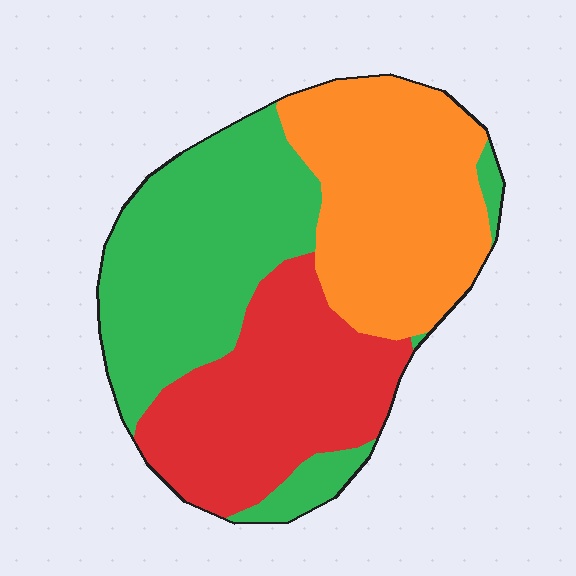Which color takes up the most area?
Green, at roughly 40%.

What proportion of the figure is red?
Red takes up about one third (1/3) of the figure.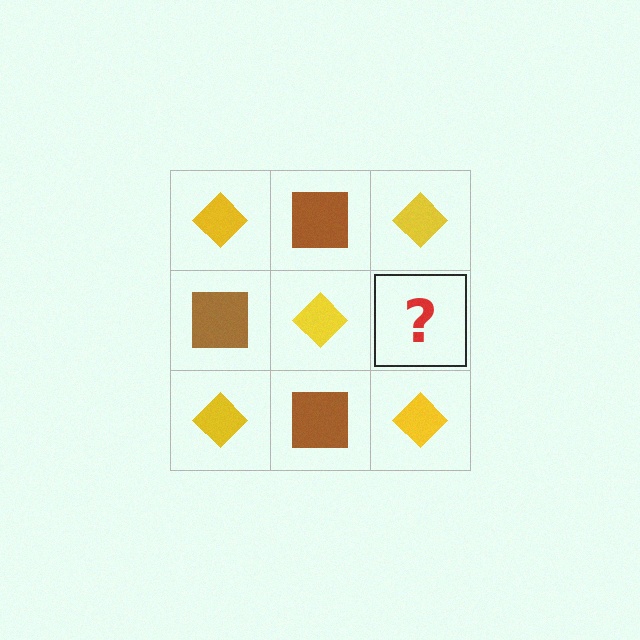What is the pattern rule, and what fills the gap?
The rule is that it alternates yellow diamond and brown square in a checkerboard pattern. The gap should be filled with a brown square.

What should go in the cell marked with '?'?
The missing cell should contain a brown square.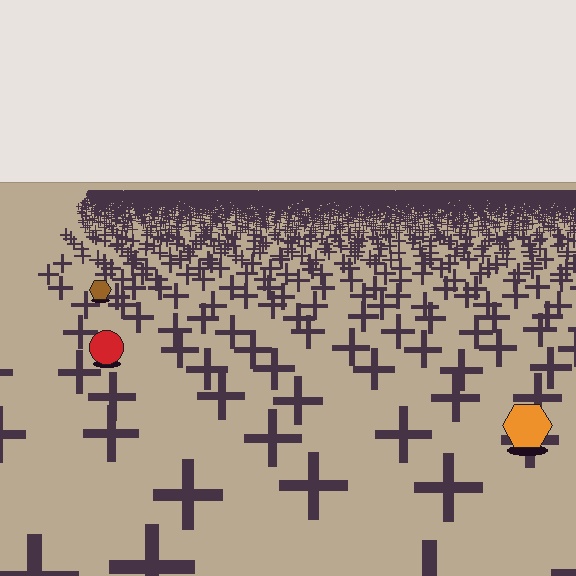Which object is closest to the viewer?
The orange hexagon is closest. The texture marks near it are larger and more spread out.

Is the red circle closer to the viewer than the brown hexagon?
Yes. The red circle is closer — you can tell from the texture gradient: the ground texture is coarser near it.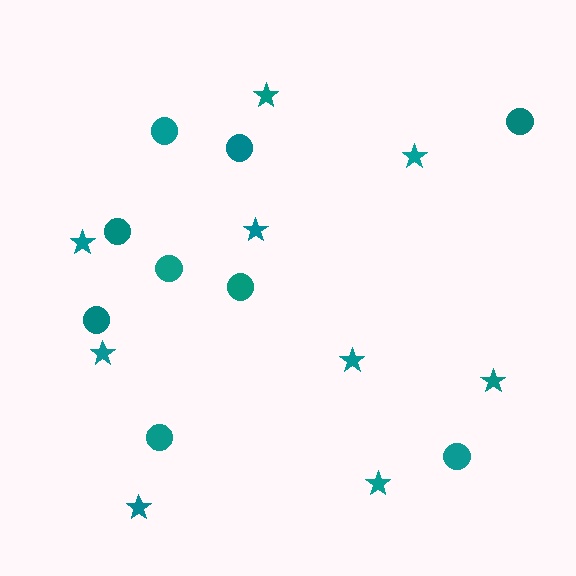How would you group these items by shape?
There are 2 groups: one group of circles (9) and one group of stars (9).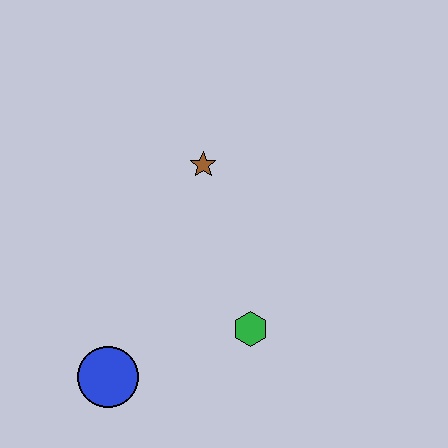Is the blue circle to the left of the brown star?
Yes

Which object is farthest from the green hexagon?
The brown star is farthest from the green hexagon.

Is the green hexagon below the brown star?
Yes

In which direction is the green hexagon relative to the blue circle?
The green hexagon is to the right of the blue circle.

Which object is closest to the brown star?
The green hexagon is closest to the brown star.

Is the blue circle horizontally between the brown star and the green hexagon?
No